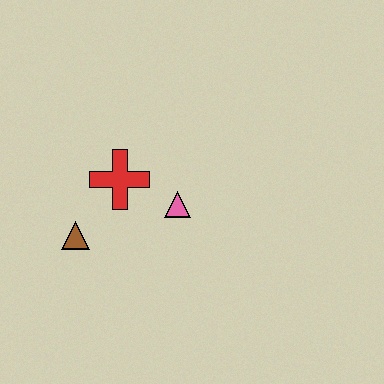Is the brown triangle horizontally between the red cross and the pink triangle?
No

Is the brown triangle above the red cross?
No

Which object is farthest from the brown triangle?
The pink triangle is farthest from the brown triangle.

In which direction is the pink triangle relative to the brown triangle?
The pink triangle is to the right of the brown triangle.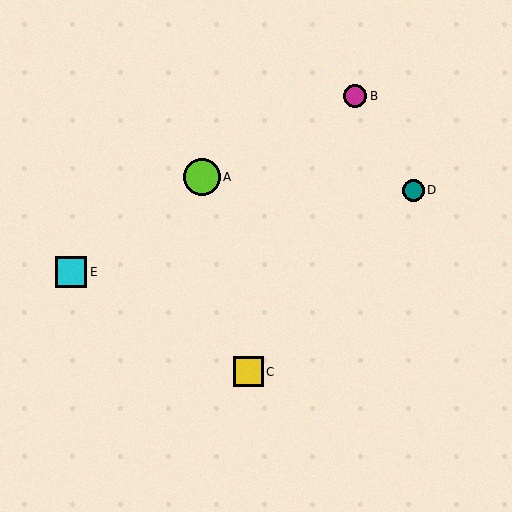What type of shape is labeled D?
Shape D is a teal circle.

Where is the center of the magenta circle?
The center of the magenta circle is at (355, 96).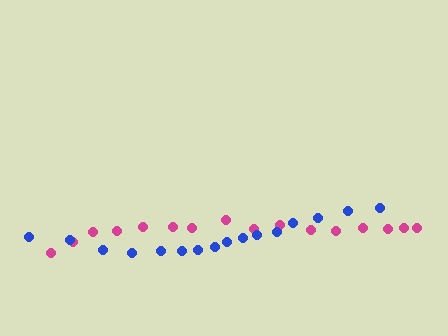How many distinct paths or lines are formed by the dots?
There are 2 distinct paths.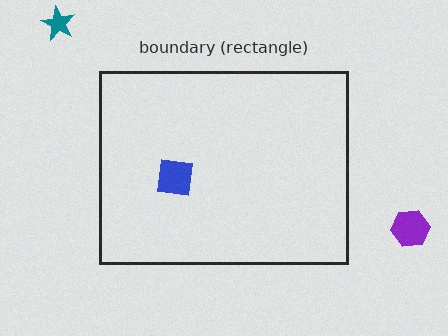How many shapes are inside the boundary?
1 inside, 2 outside.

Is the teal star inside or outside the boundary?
Outside.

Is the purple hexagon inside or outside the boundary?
Outside.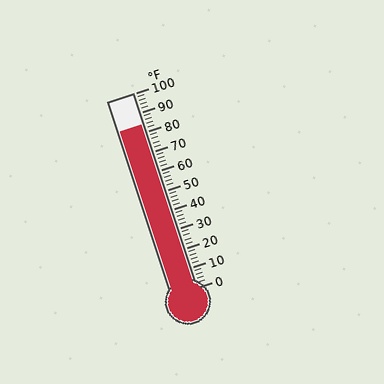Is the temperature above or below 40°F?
The temperature is above 40°F.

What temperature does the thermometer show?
The thermometer shows approximately 84°F.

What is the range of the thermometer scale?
The thermometer scale ranges from 0°F to 100°F.